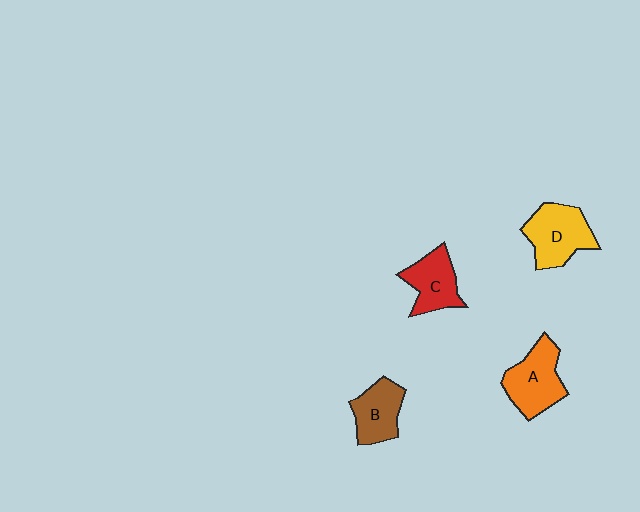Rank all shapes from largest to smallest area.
From largest to smallest: D (yellow), A (orange), C (red), B (brown).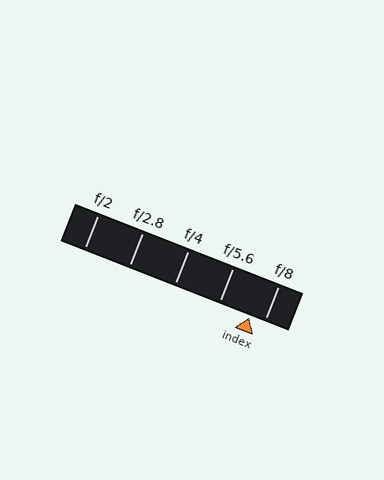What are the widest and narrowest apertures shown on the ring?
The widest aperture shown is f/2 and the narrowest is f/8.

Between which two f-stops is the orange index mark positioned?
The index mark is between f/5.6 and f/8.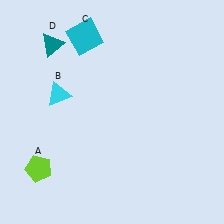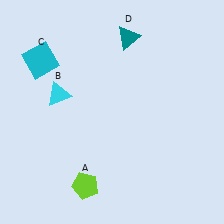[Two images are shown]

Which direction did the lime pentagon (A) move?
The lime pentagon (A) moved right.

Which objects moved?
The objects that moved are: the lime pentagon (A), the cyan square (C), the teal triangle (D).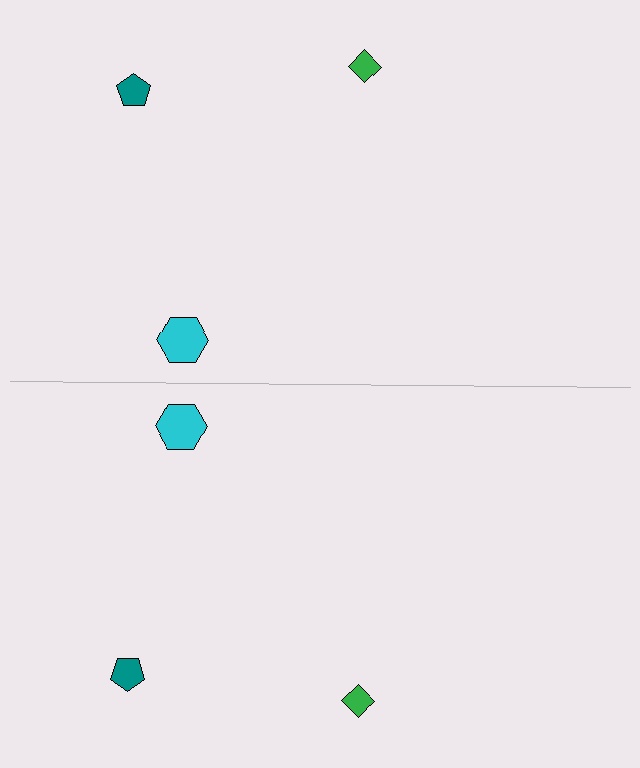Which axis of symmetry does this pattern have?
The pattern has a horizontal axis of symmetry running through the center of the image.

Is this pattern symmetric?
Yes, this pattern has bilateral (reflection) symmetry.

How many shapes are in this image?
There are 6 shapes in this image.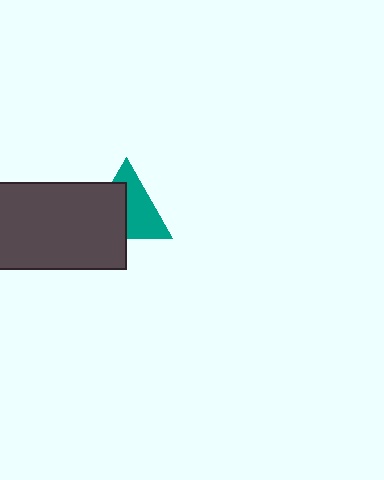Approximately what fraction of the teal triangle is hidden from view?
Roughly 47% of the teal triangle is hidden behind the dark gray rectangle.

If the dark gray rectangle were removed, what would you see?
You would see the complete teal triangle.